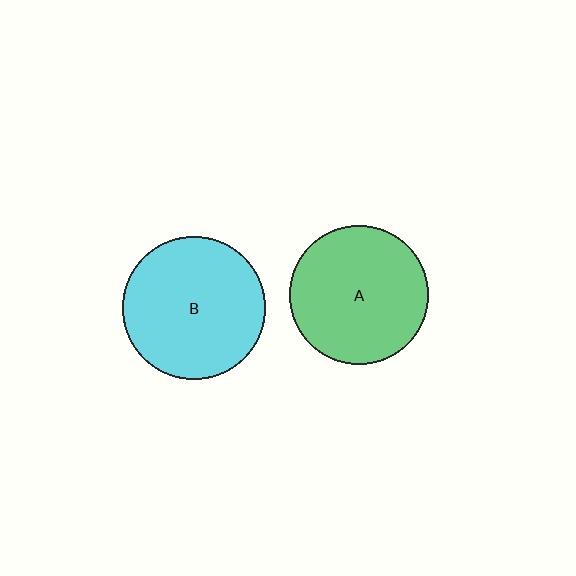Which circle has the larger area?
Circle B (cyan).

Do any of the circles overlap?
No, none of the circles overlap.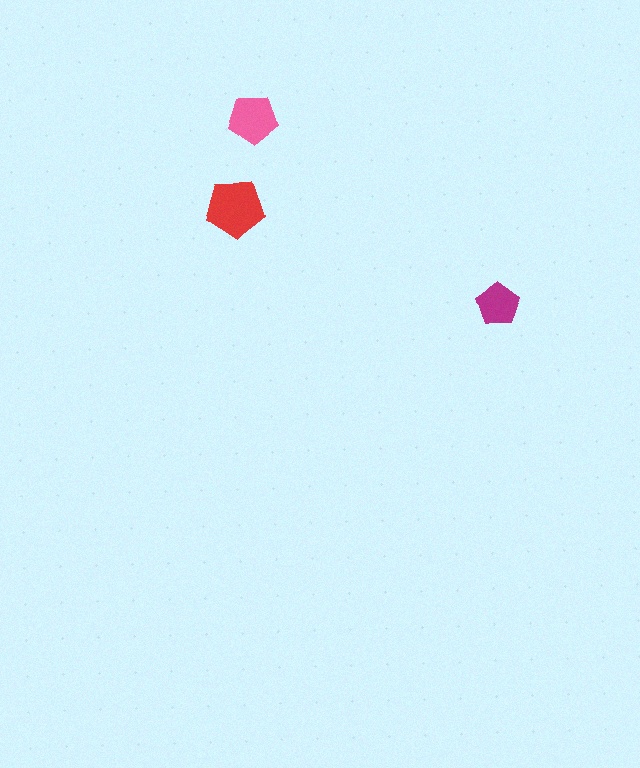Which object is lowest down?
The magenta pentagon is bottommost.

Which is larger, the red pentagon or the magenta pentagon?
The red one.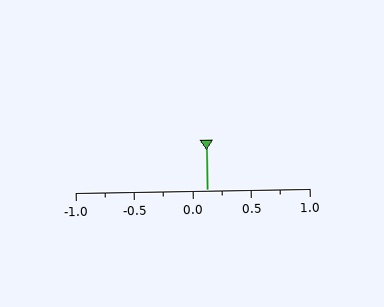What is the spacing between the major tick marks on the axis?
The major ticks are spaced 0.5 apart.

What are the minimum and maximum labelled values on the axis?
The axis runs from -1.0 to 1.0.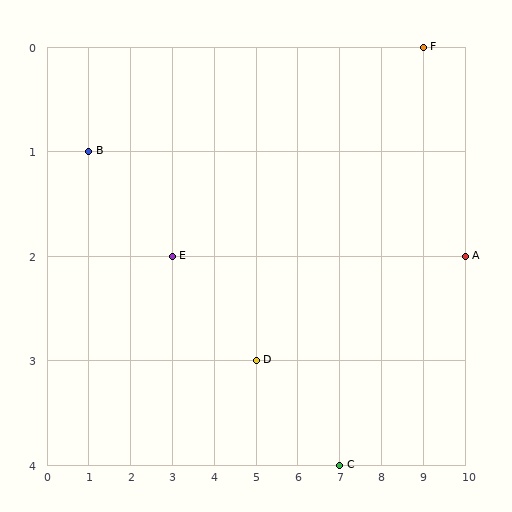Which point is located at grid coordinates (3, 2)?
Point E is at (3, 2).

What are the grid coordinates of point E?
Point E is at grid coordinates (3, 2).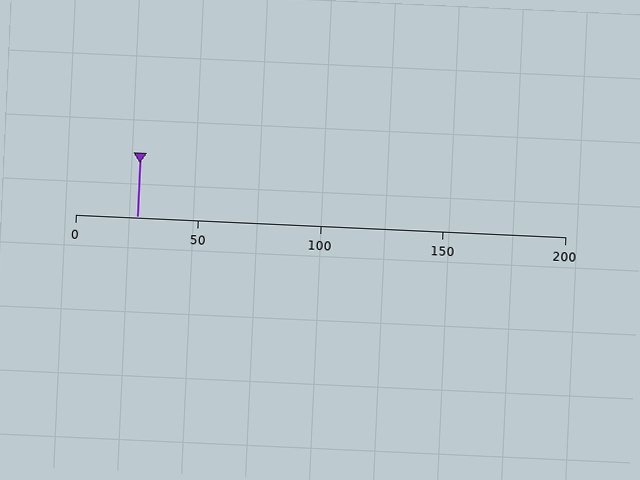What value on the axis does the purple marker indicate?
The marker indicates approximately 25.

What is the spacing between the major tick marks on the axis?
The major ticks are spaced 50 apart.